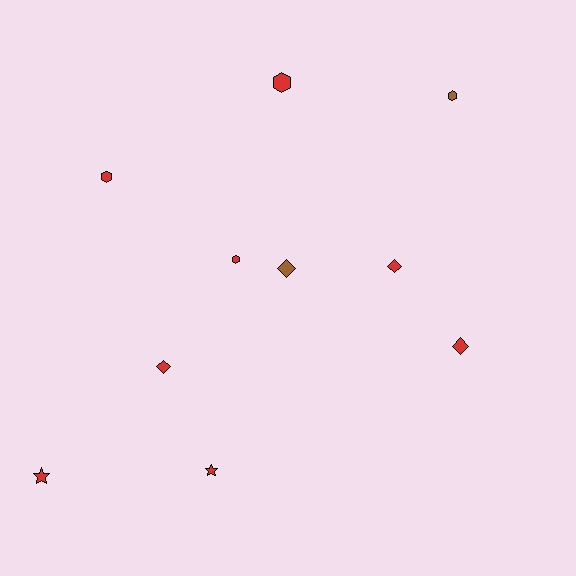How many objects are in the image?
There are 10 objects.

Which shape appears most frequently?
Hexagon, with 4 objects.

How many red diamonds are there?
There are 3 red diamonds.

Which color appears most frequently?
Red, with 8 objects.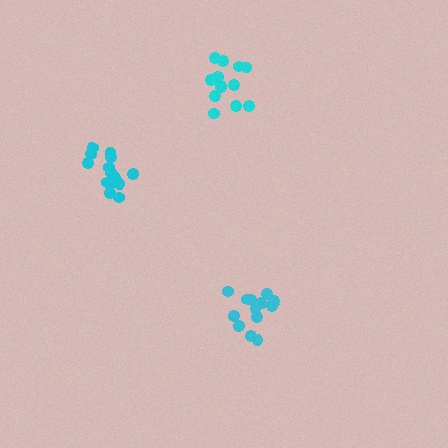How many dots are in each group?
Group 1: 13 dots, Group 2: 13 dots, Group 3: 14 dots (40 total).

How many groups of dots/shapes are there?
There are 3 groups.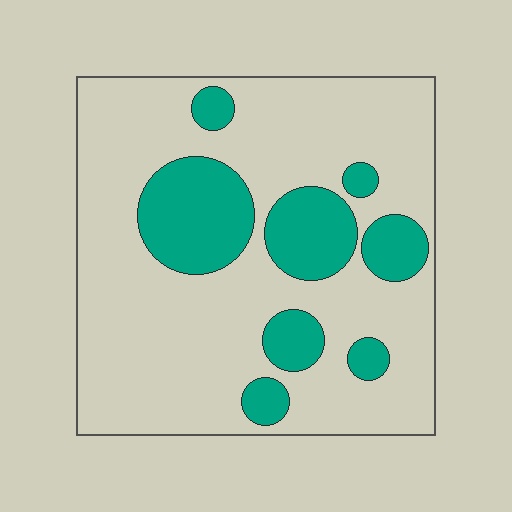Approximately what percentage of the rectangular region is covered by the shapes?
Approximately 25%.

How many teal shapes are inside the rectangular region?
8.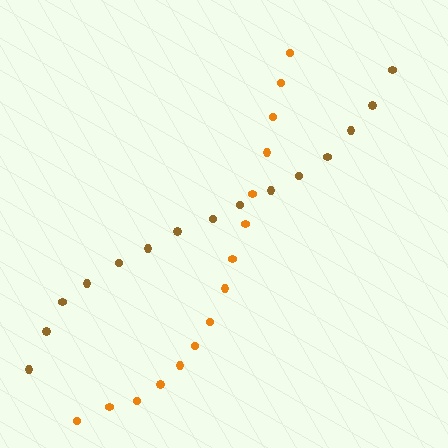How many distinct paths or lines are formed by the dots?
There are 2 distinct paths.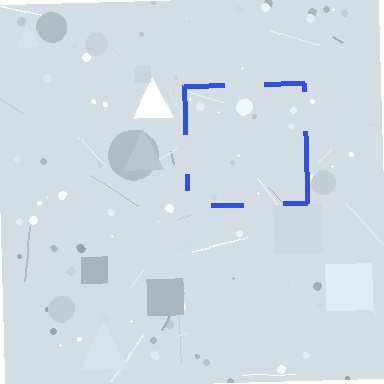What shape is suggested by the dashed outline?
The dashed outline suggests a square.